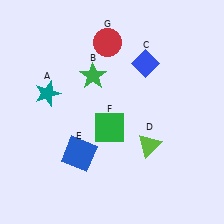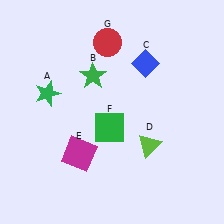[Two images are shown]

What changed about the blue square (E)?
In Image 1, E is blue. In Image 2, it changed to magenta.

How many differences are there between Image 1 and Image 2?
There are 2 differences between the two images.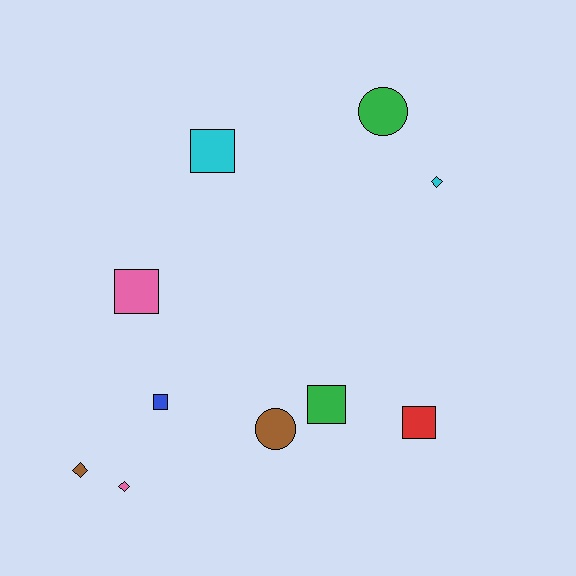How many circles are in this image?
There are 2 circles.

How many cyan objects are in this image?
There are 2 cyan objects.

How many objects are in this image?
There are 10 objects.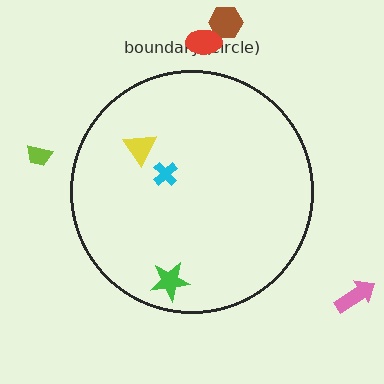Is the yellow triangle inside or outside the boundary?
Inside.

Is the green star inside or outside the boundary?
Inside.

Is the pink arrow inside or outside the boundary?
Outside.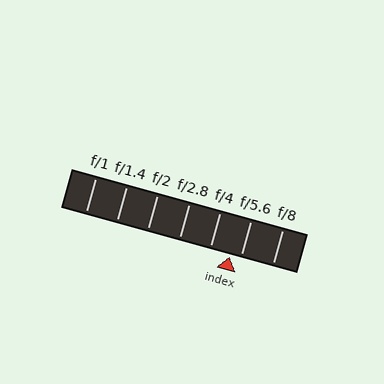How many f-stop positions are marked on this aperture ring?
There are 7 f-stop positions marked.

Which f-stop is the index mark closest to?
The index mark is closest to f/5.6.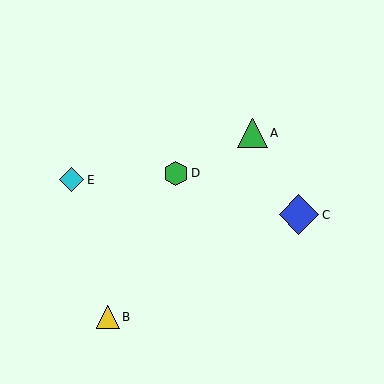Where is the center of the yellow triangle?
The center of the yellow triangle is at (108, 317).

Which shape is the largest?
The blue diamond (labeled C) is the largest.